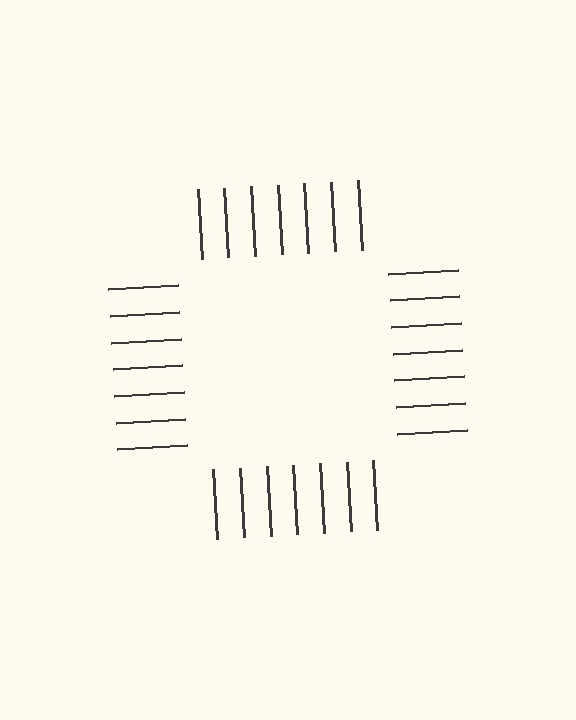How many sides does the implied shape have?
4 sides — the line-ends trace a square.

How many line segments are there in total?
28 — 7 along each of the 4 edges.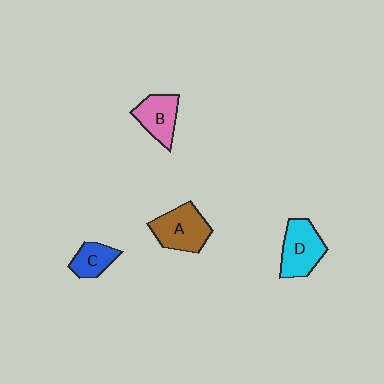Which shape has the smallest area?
Shape C (blue).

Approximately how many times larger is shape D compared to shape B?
Approximately 1.2 times.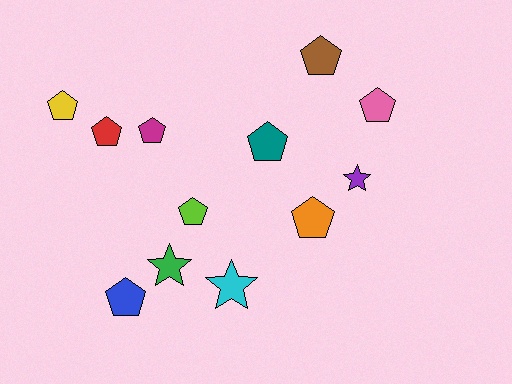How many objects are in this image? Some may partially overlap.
There are 12 objects.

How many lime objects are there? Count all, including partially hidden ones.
There is 1 lime object.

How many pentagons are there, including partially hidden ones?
There are 9 pentagons.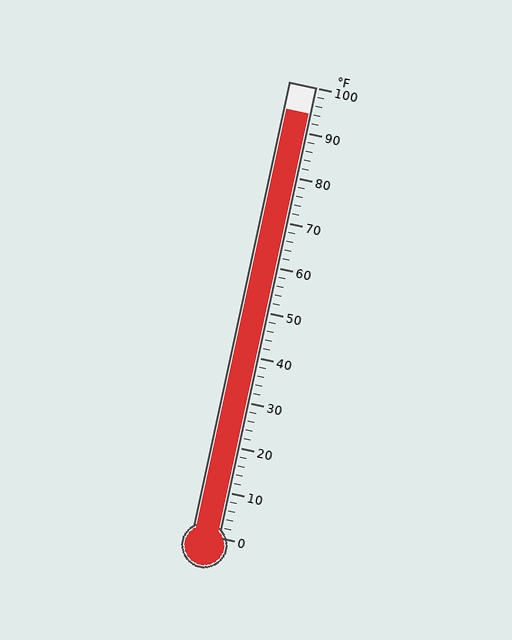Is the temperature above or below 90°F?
The temperature is above 90°F.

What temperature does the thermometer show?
The thermometer shows approximately 94°F.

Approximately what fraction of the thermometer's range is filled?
The thermometer is filled to approximately 95% of its range.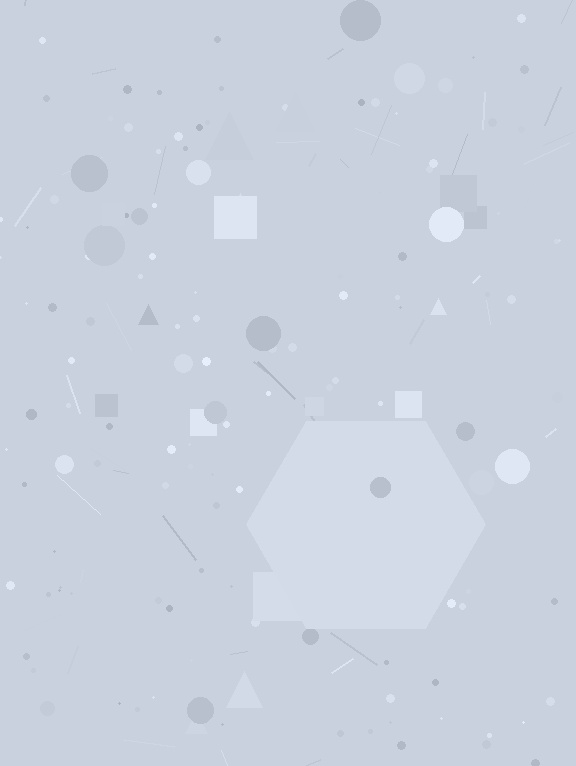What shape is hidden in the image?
A hexagon is hidden in the image.